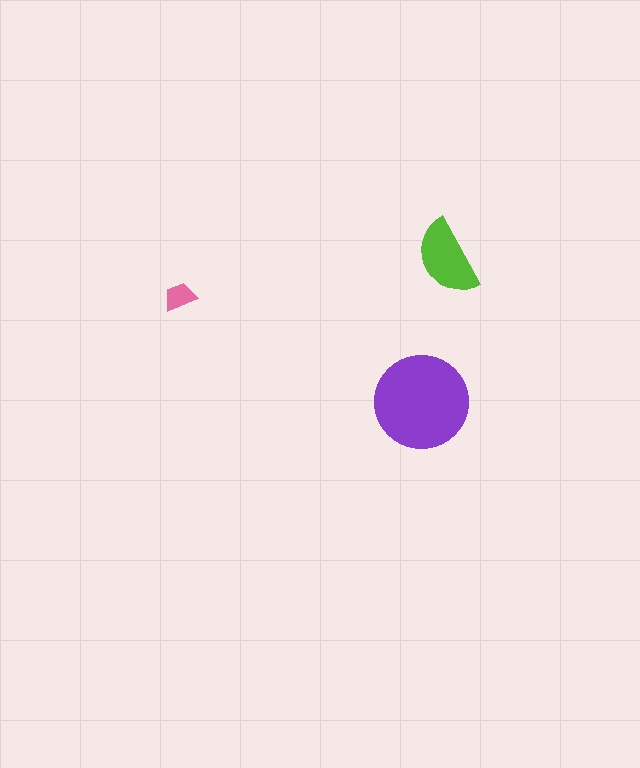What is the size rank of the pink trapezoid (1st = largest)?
3rd.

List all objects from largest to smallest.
The purple circle, the lime semicircle, the pink trapezoid.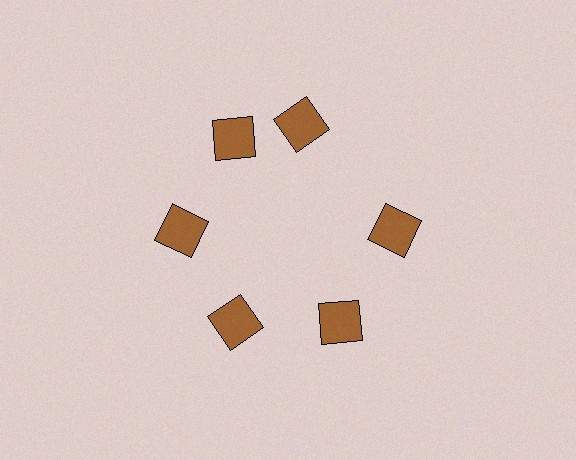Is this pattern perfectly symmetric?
No. The 6 brown squares are arranged in a ring, but one element near the 1 o'clock position is rotated out of alignment along the ring, breaking the 6-fold rotational symmetry.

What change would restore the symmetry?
The symmetry would be restored by rotating it back into even spacing with its neighbors so that all 6 squares sit at equal angles and equal distance from the center.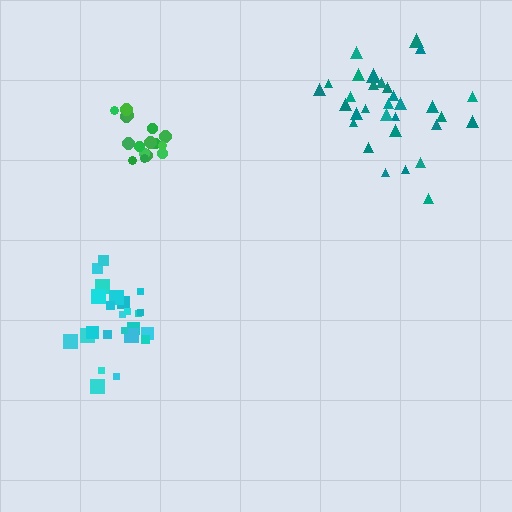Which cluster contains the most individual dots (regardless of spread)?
Teal (31).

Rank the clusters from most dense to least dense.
green, cyan, teal.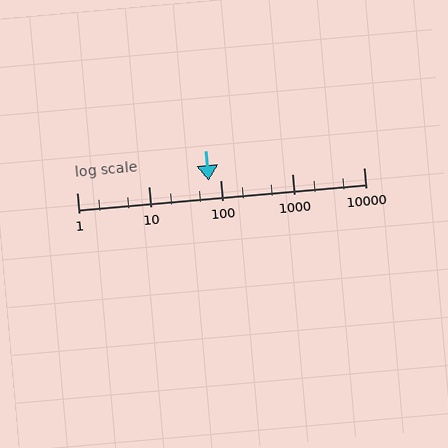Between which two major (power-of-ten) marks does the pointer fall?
The pointer is between 10 and 100.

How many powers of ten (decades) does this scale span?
The scale spans 4 decades, from 1 to 10000.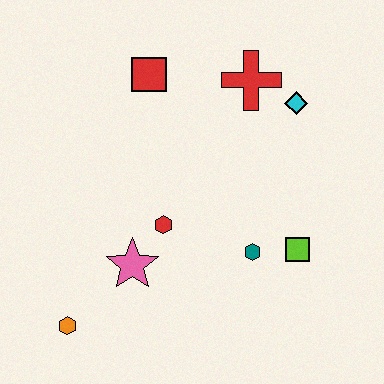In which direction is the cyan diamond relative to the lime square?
The cyan diamond is above the lime square.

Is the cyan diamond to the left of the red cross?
No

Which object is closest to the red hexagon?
The pink star is closest to the red hexagon.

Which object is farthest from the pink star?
The cyan diamond is farthest from the pink star.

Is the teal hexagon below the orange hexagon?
No